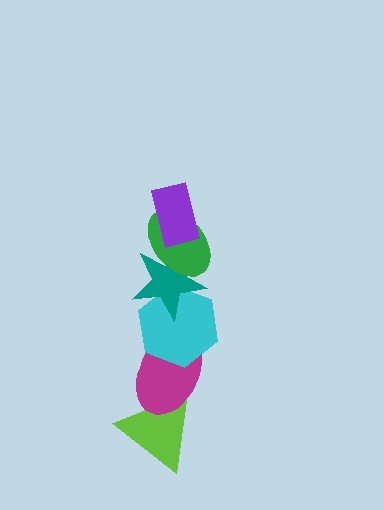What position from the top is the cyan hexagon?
The cyan hexagon is 4th from the top.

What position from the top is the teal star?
The teal star is 3rd from the top.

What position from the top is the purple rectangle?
The purple rectangle is 1st from the top.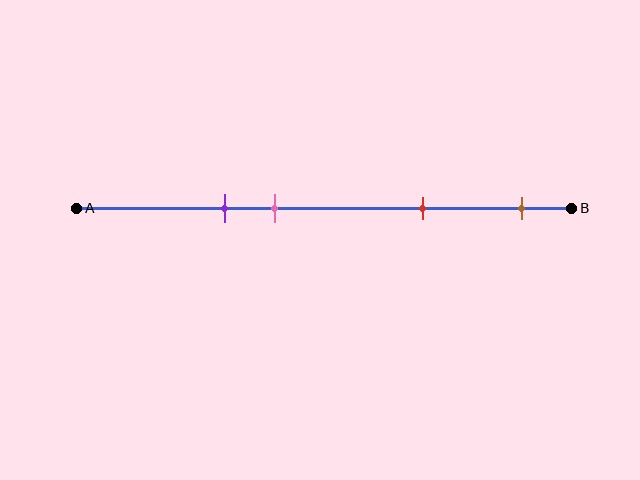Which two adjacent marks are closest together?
The purple and pink marks are the closest adjacent pair.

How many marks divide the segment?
There are 4 marks dividing the segment.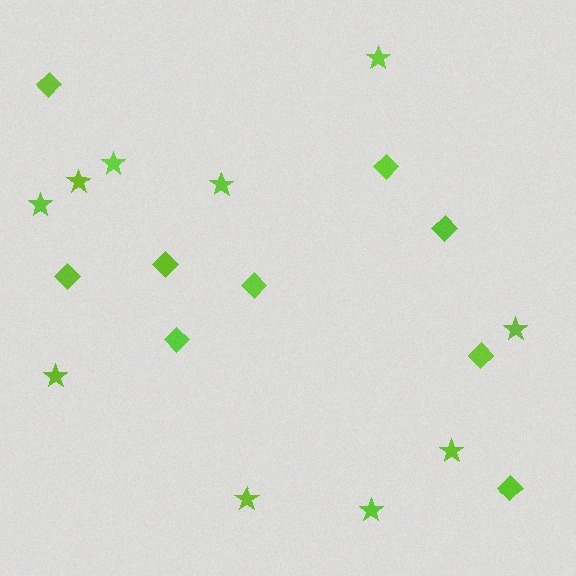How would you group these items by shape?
There are 2 groups: one group of diamonds (9) and one group of stars (10).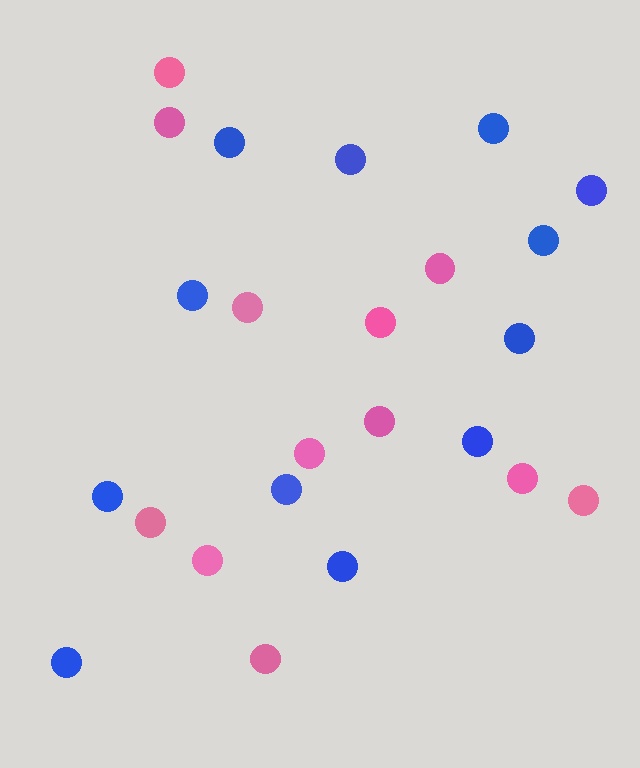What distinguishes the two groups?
There are 2 groups: one group of pink circles (12) and one group of blue circles (12).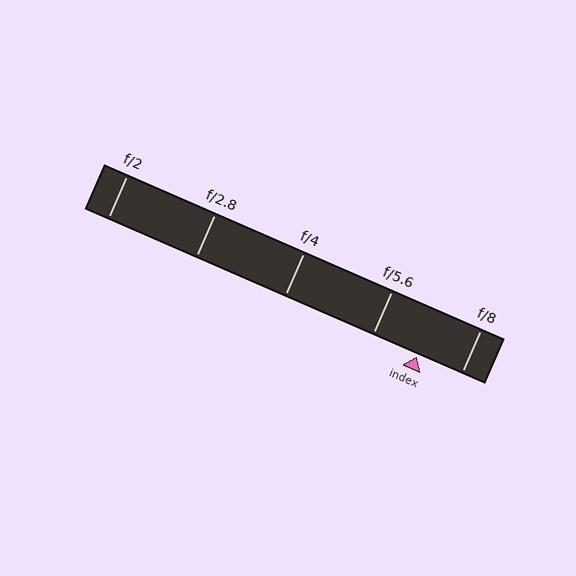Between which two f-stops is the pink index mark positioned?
The index mark is between f/5.6 and f/8.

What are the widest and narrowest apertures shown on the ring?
The widest aperture shown is f/2 and the narrowest is f/8.